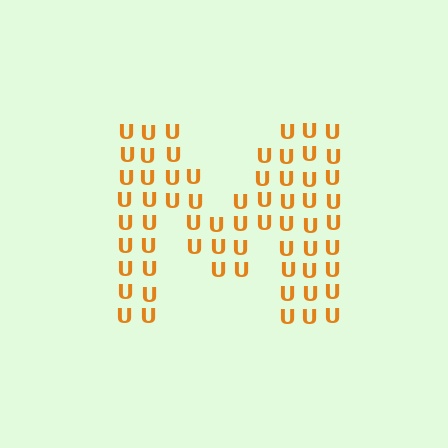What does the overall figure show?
The overall figure shows the letter M.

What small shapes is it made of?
It is made of small letter U's.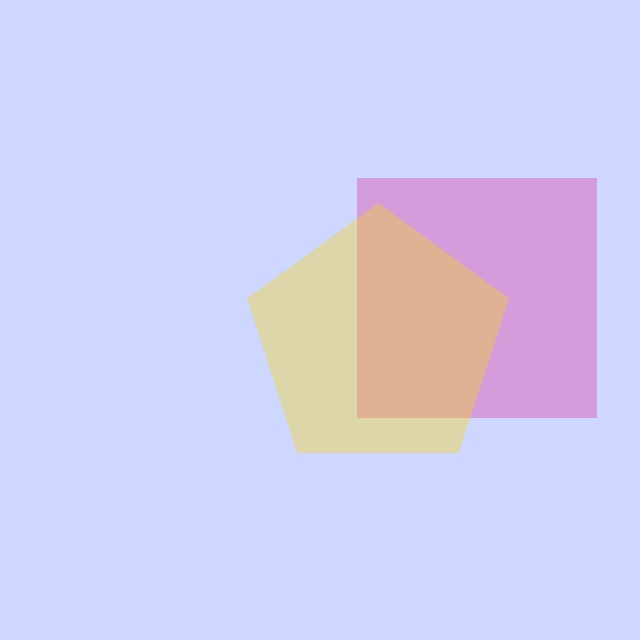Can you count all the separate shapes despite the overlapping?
Yes, there are 2 separate shapes.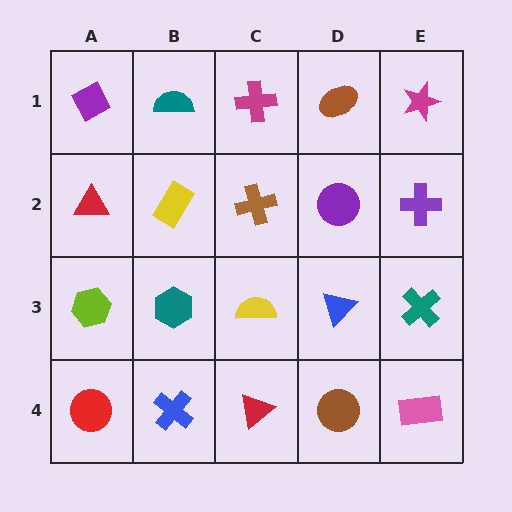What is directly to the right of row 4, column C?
A brown circle.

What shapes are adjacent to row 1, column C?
A brown cross (row 2, column C), a teal semicircle (row 1, column B), a brown ellipse (row 1, column D).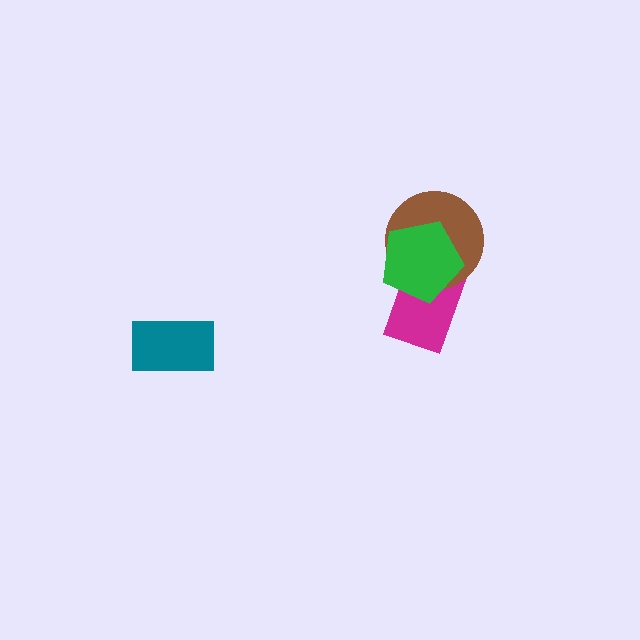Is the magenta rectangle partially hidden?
Yes, it is partially covered by another shape.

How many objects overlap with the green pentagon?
2 objects overlap with the green pentagon.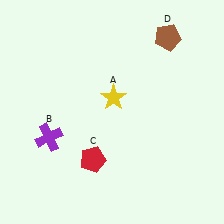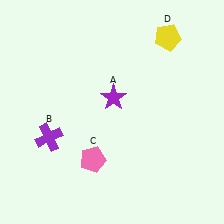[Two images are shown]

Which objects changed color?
A changed from yellow to purple. C changed from red to pink. D changed from brown to yellow.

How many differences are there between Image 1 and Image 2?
There are 3 differences between the two images.